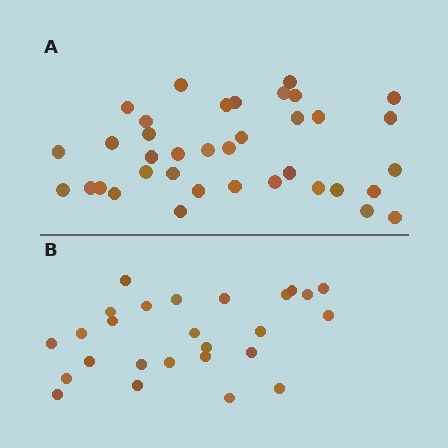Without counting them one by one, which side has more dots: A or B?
Region A (the top region) has more dots.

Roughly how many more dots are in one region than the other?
Region A has roughly 12 or so more dots than region B.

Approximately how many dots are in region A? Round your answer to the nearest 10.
About 40 dots. (The exact count is 37, which rounds to 40.)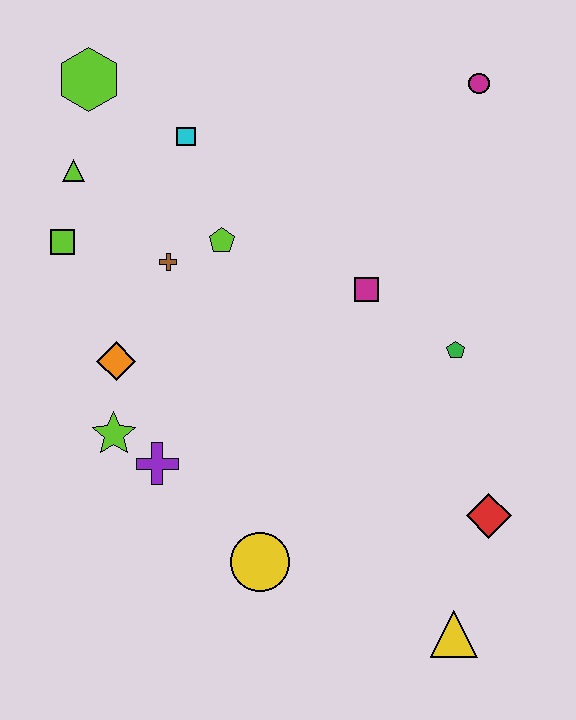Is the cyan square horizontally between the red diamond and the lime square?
Yes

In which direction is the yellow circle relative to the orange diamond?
The yellow circle is below the orange diamond.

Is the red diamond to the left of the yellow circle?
No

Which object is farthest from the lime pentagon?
The yellow triangle is farthest from the lime pentagon.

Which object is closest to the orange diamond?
The lime star is closest to the orange diamond.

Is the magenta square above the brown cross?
No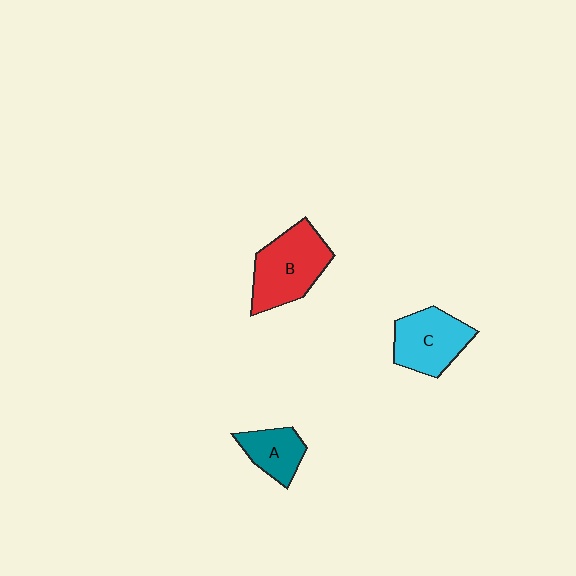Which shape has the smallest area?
Shape A (teal).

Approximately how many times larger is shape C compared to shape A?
Approximately 1.5 times.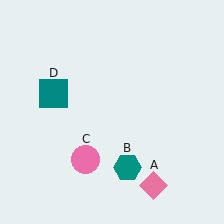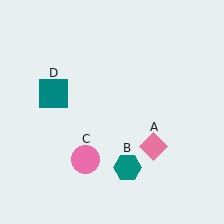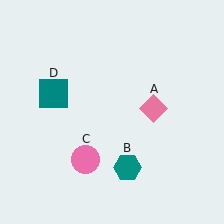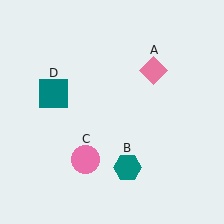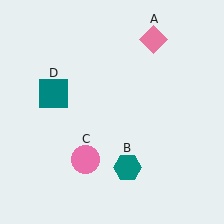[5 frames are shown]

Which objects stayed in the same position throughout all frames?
Teal hexagon (object B) and pink circle (object C) and teal square (object D) remained stationary.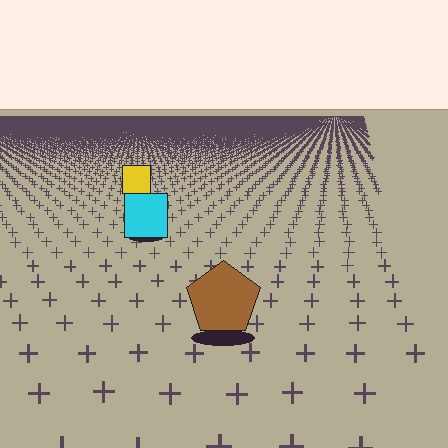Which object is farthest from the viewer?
The yellow square is farthest from the viewer. It appears smaller and the ground texture around it is denser.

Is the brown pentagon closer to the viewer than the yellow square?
Yes. The brown pentagon is closer — you can tell from the texture gradient: the ground texture is coarser near it.